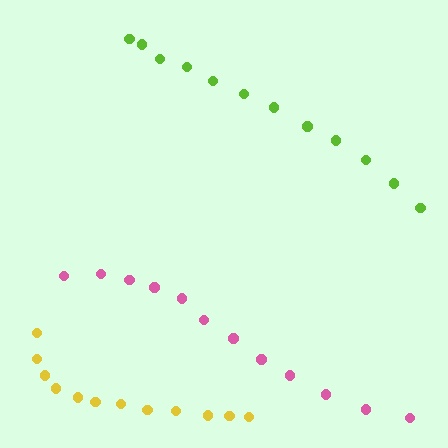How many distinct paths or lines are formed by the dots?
There are 3 distinct paths.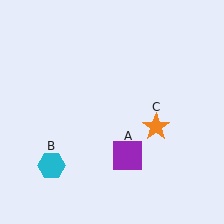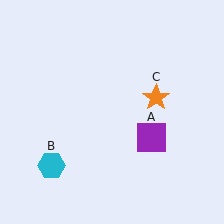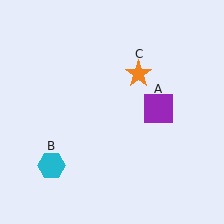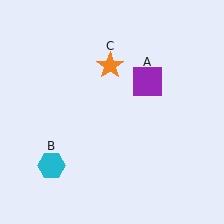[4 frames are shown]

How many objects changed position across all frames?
2 objects changed position: purple square (object A), orange star (object C).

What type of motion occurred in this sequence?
The purple square (object A), orange star (object C) rotated counterclockwise around the center of the scene.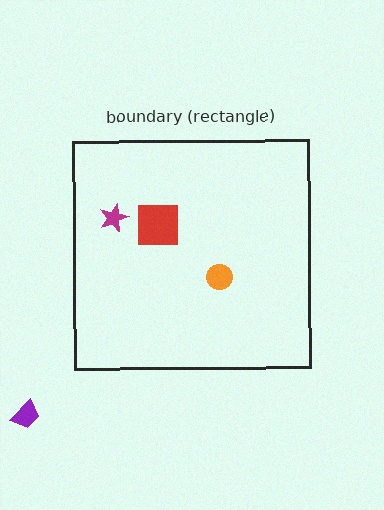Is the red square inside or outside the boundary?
Inside.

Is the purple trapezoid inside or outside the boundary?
Outside.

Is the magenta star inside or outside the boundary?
Inside.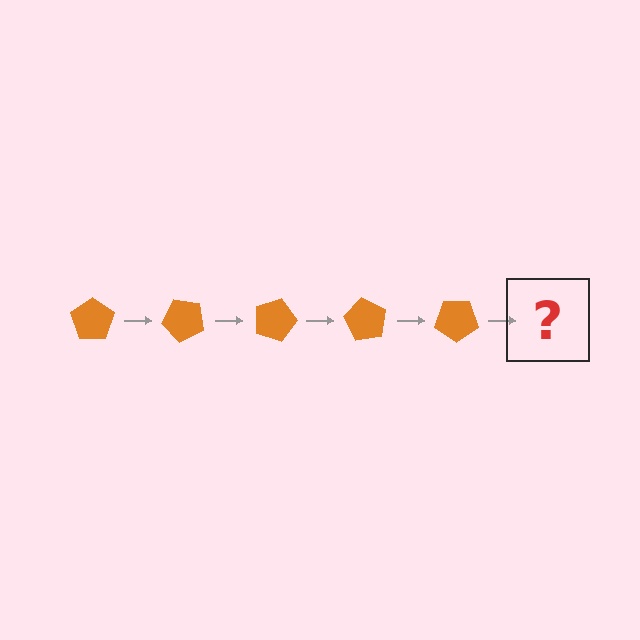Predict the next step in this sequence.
The next step is an orange pentagon rotated 225 degrees.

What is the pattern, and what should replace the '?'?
The pattern is that the pentagon rotates 45 degrees each step. The '?' should be an orange pentagon rotated 225 degrees.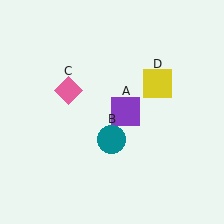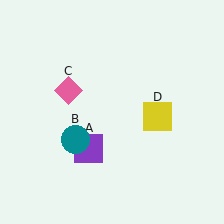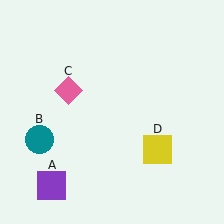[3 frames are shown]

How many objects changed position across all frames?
3 objects changed position: purple square (object A), teal circle (object B), yellow square (object D).